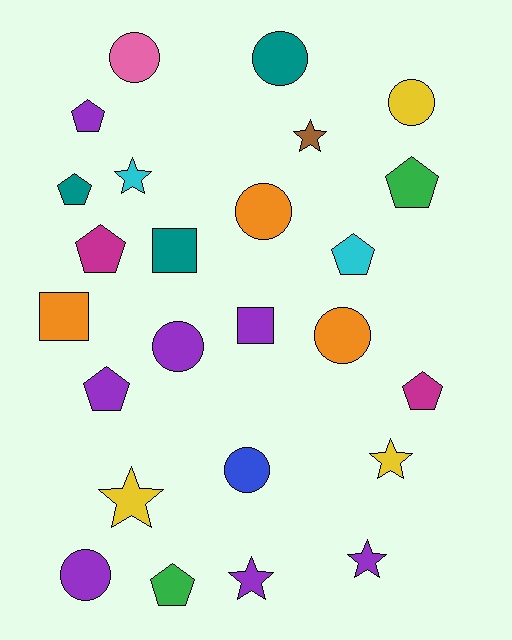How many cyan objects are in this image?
There are 2 cyan objects.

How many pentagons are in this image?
There are 8 pentagons.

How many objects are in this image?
There are 25 objects.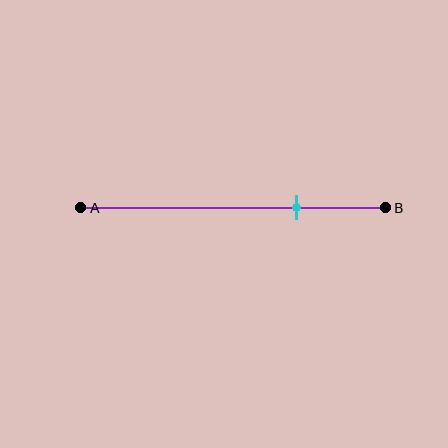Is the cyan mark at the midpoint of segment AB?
No, the mark is at about 70% from A, not at the 50% midpoint.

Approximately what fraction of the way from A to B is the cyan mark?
The cyan mark is approximately 70% of the way from A to B.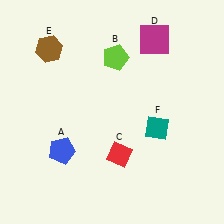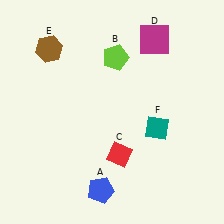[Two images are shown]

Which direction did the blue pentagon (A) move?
The blue pentagon (A) moved down.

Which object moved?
The blue pentagon (A) moved down.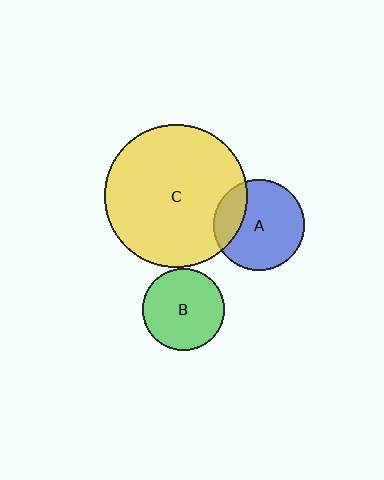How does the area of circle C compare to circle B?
Approximately 3.1 times.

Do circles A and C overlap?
Yes.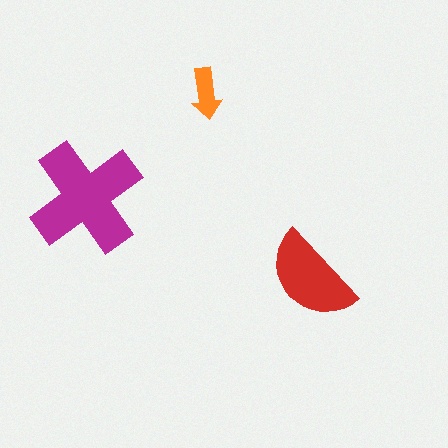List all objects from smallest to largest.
The orange arrow, the red semicircle, the magenta cross.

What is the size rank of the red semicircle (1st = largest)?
2nd.